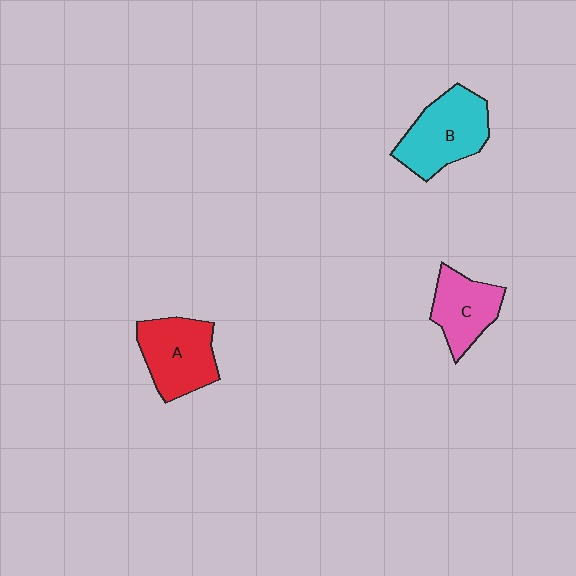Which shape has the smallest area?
Shape C (pink).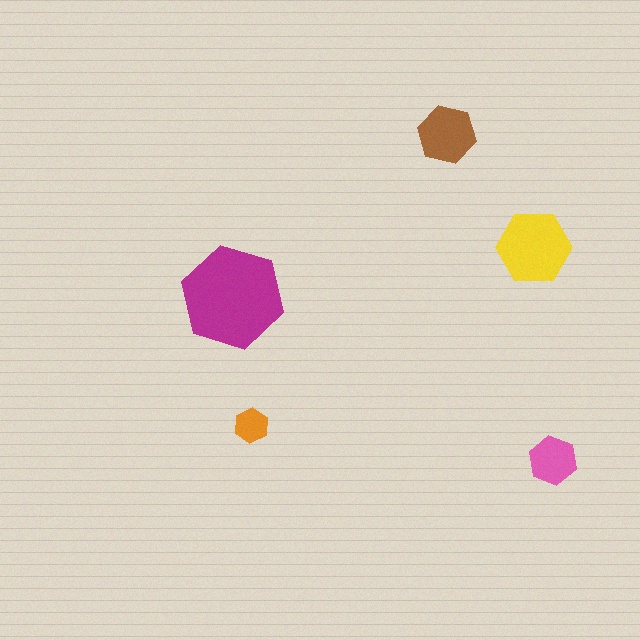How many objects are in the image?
There are 5 objects in the image.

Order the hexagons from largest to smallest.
the magenta one, the yellow one, the brown one, the pink one, the orange one.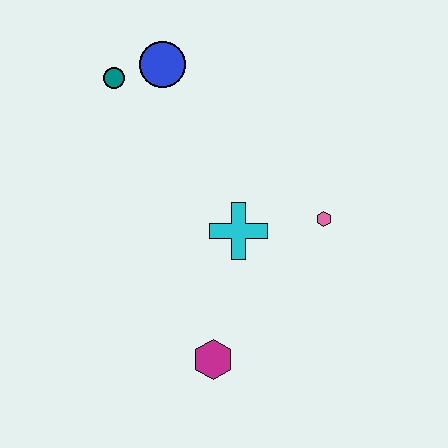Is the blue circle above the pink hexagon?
Yes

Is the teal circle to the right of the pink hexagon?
No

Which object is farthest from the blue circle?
The magenta hexagon is farthest from the blue circle.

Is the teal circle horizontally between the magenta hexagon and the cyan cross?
No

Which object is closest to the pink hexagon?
The cyan cross is closest to the pink hexagon.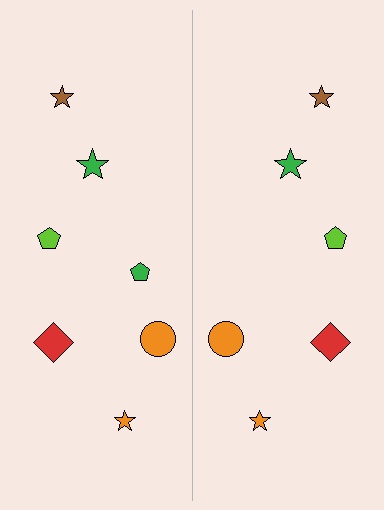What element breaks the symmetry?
A green pentagon is missing from the right side.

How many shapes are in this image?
There are 13 shapes in this image.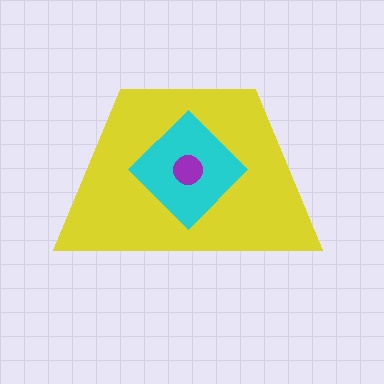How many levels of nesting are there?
3.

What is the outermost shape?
The yellow trapezoid.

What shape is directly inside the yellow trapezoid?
The cyan diamond.